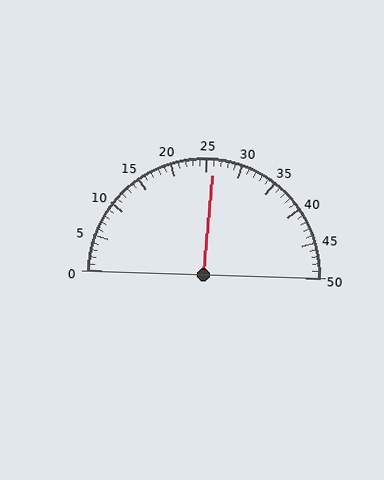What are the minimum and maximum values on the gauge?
The gauge ranges from 0 to 50.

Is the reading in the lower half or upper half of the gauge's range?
The reading is in the upper half of the range (0 to 50).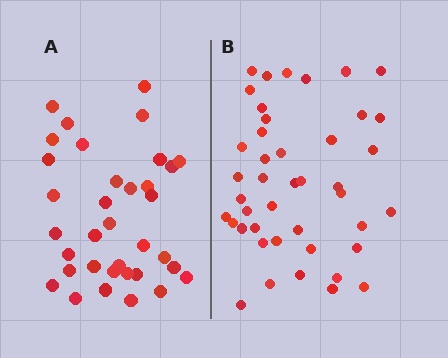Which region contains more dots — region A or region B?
Region B (the right region) has more dots.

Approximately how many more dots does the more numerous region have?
Region B has roughly 8 or so more dots than region A.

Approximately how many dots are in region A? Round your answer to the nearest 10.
About 40 dots. (The exact count is 35, which rounds to 40.)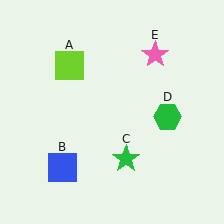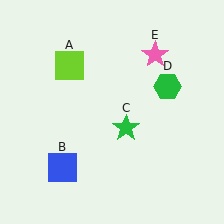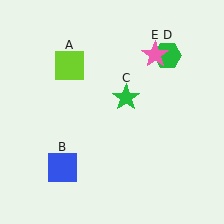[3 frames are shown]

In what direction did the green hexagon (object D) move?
The green hexagon (object D) moved up.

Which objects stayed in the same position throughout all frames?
Lime square (object A) and blue square (object B) and pink star (object E) remained stationary.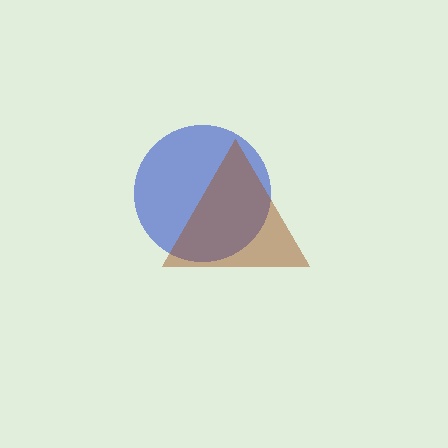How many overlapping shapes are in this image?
There are 2 overlapping shapes in the image.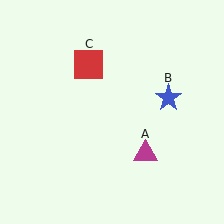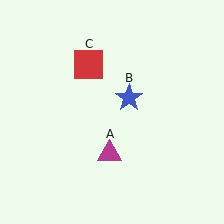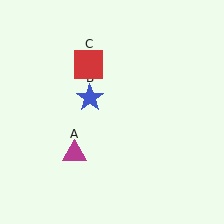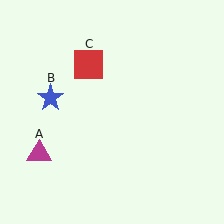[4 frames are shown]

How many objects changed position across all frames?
2 objects changed position: magenta triangle (object A), blue star (object B).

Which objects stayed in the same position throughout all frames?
Red square (object C) remained stationary.